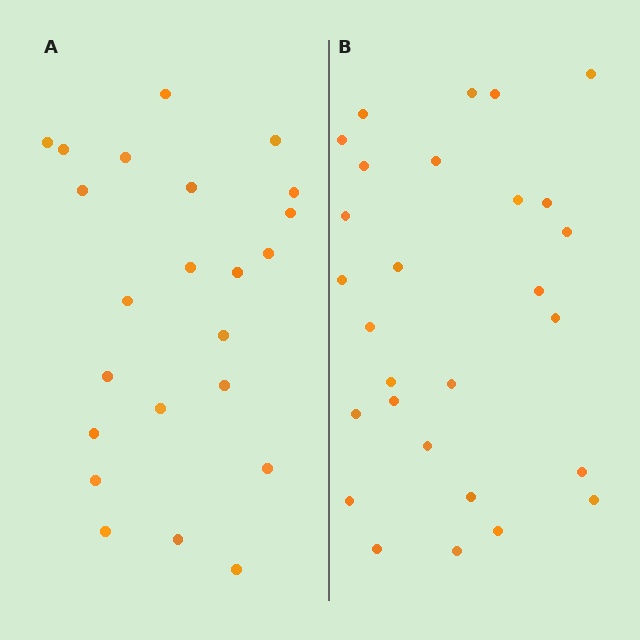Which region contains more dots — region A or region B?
Region B (the right region) has more dots.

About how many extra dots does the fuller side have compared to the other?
Region B has about 5 more dots than region A.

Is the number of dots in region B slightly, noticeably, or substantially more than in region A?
Region B has only slightly more — the two regions are fairly close. The ratio is roughly 1.2 to 1.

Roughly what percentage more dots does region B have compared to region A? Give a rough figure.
About 20% more.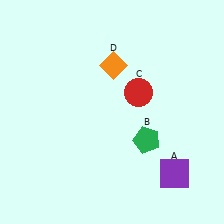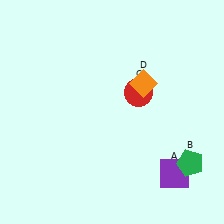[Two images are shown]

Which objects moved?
The objects that moved are: the green pentagon (B), the orange diamond (D).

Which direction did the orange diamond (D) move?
The orange diamond (D) moved right.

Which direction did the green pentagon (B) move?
The green pentagon (B) moved right.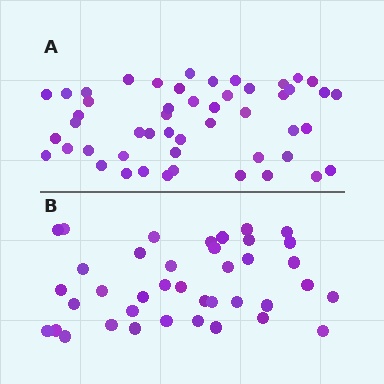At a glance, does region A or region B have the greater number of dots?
Region A (the top region) has more dots.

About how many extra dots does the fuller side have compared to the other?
Region A has roughly 12 or so more dots than region B.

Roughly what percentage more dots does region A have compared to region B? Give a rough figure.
About 30% more.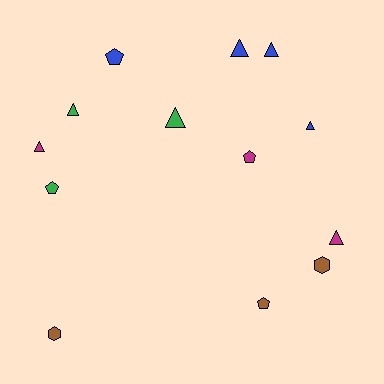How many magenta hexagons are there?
There are no magenta hexagons.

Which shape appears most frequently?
Triangle, with 7 objects.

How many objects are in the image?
There are 13 objects.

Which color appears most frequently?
Blue, with 4 objects.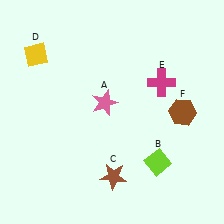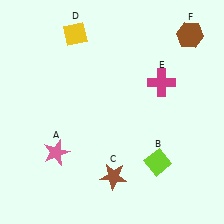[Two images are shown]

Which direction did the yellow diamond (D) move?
The yellow diamond (D) moved right.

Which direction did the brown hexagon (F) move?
The brown hexagon (F) moved up.